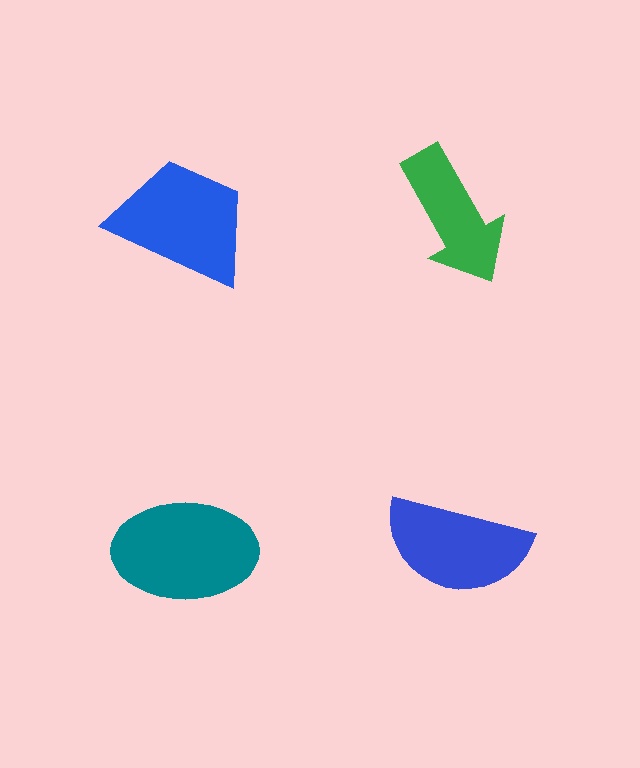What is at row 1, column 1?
A blue trapezoid.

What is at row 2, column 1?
A teal ellipse.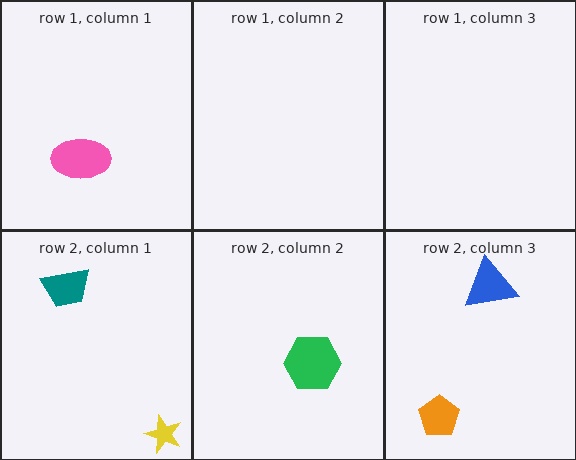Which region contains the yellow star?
The row 2, column 1 region.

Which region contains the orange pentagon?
The row 2, column 3 region.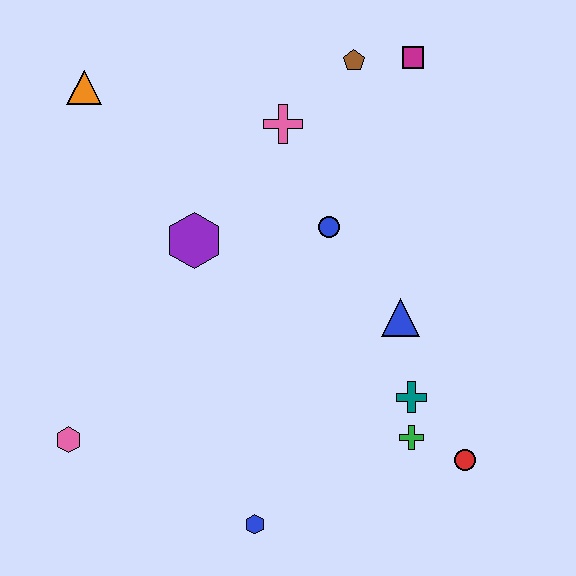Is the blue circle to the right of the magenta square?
No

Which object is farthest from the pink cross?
The blue hexagon is farthest from the pink cross.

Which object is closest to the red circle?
The green cross is closest to the red circle.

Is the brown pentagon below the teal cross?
No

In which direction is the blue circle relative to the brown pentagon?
The blue circle is below the brown pentagon.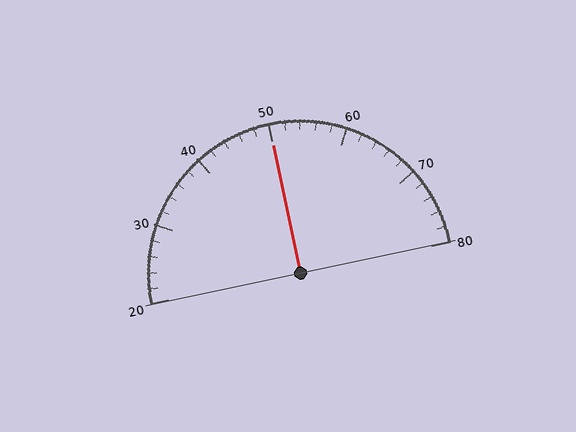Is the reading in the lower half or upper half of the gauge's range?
The reading is in the upper half of the range (20 to 80).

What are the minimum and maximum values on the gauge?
The gauge ranges from 20 to 80.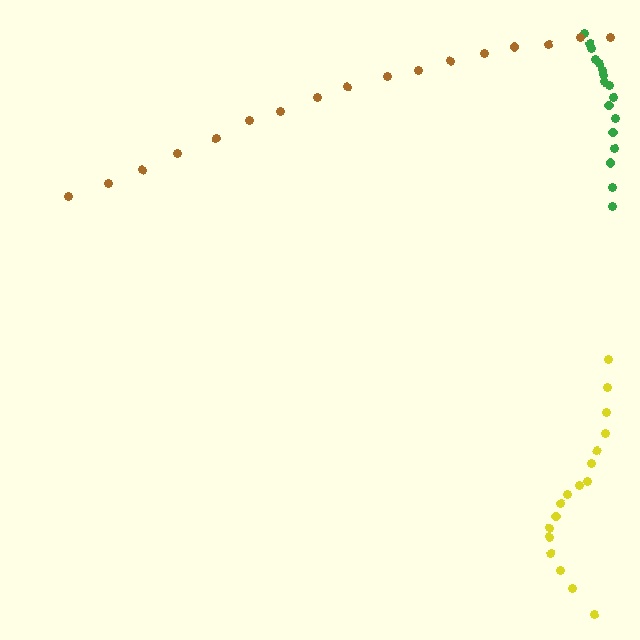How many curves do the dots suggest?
There are 3 distinct paths.